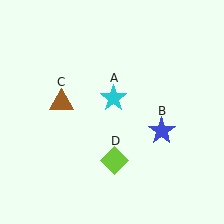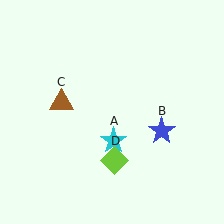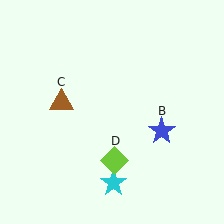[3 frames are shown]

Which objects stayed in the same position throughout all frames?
Blue star (object B) and brown triangle (object C) and lime diamond (object D) remained stationary.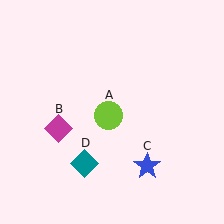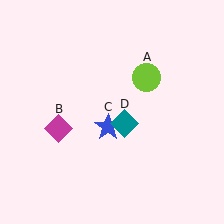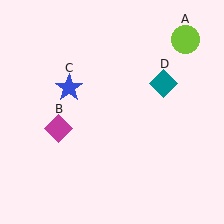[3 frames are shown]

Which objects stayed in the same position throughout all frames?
Magenta diamond (object B) remained stationary.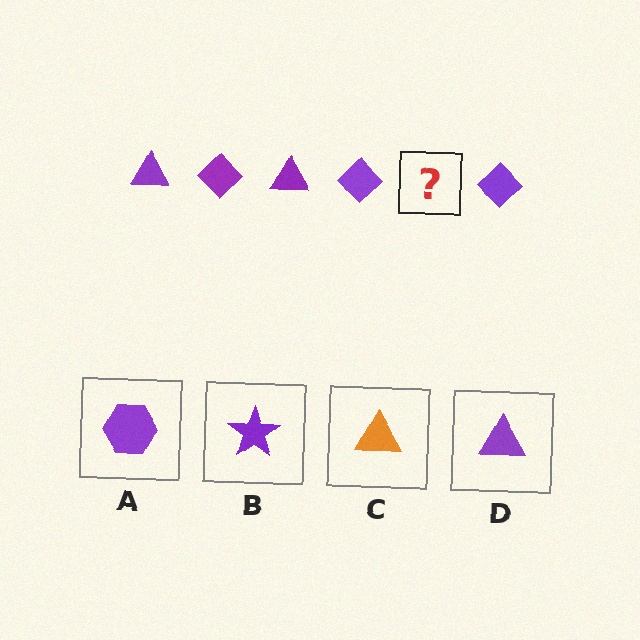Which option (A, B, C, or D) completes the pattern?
D.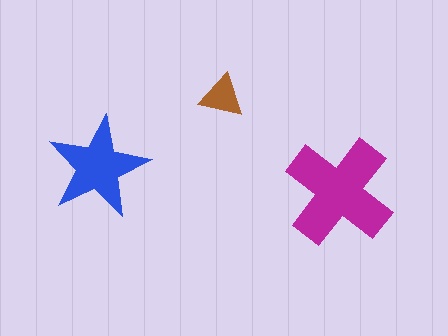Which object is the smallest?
The brown triangle.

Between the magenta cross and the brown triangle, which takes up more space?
The magenta cross.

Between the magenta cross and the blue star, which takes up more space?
The magenta cross.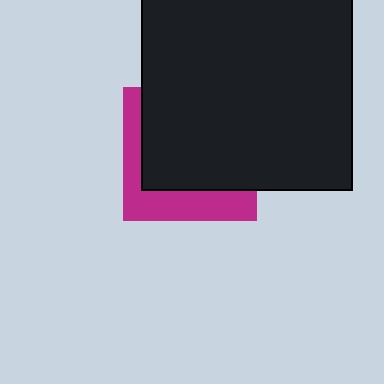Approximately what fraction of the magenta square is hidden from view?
Roughly 67% of the magenta square is hidden behind the black square.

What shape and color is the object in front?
The object in front is a black square.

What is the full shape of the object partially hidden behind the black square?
The partially hidden object is a magenta square.